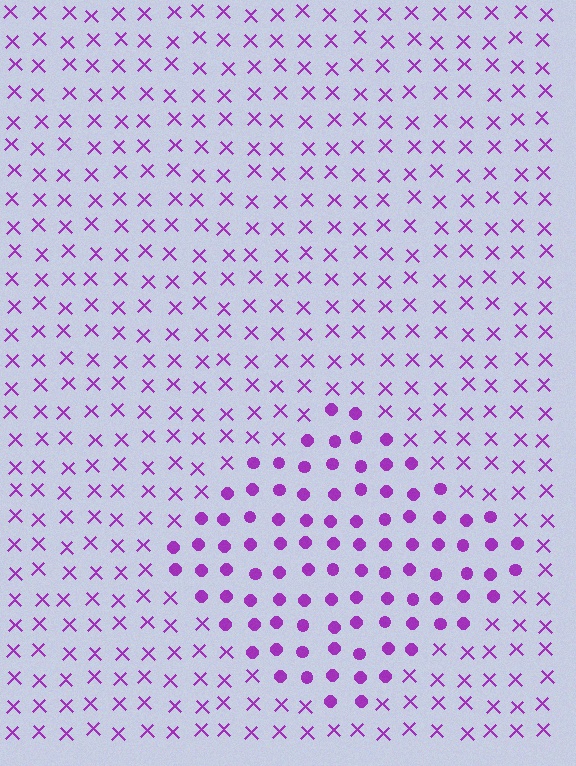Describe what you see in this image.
The image is filled with small purple elements arranged in a uniform grid. A diamond-shaped region contains circles, while the surrounding area contains X marks. The boundary is defined purely by the change in element shape.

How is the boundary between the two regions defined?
The boundary is defined by a change in element shape: circles inside vs. X marks outside. All elements share the same color and spacing.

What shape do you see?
I see a diamond.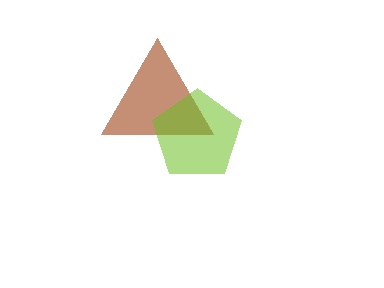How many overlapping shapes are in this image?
There are 2 overlapping shapes in the image.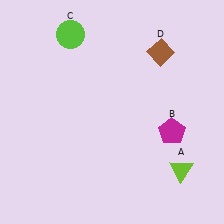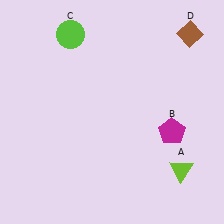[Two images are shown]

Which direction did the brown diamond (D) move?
The brown diamond (D) moved right.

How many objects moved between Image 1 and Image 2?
1 object moved between the two images.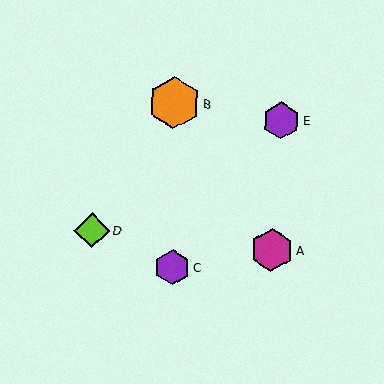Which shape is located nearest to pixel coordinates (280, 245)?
The magenta hexagon (labeled A) at (272, 250) is nearest to that location.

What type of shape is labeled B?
Shape B is an orange hexagon.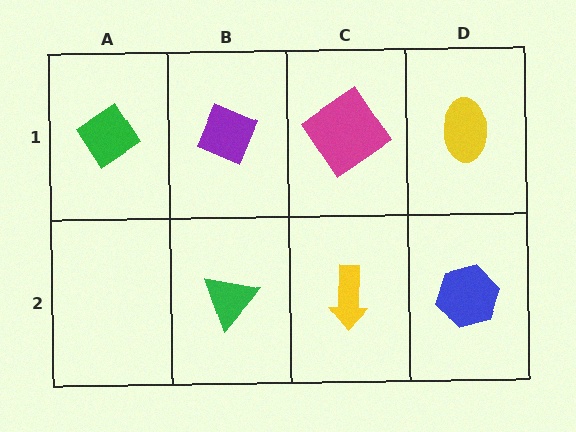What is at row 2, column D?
A blue hexagon.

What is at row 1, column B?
A purple diamond.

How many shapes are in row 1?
4 shapes.